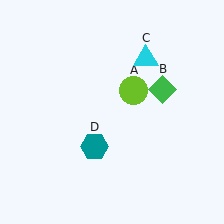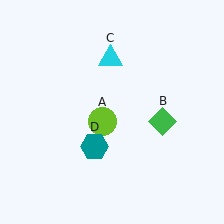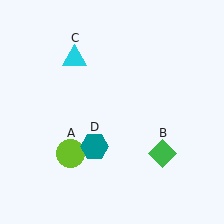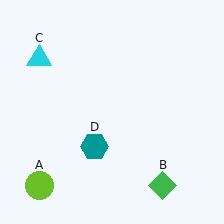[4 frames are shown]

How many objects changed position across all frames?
3 objects changed position: lime circle (object A), green diamond (object B), cyan triangle (object C).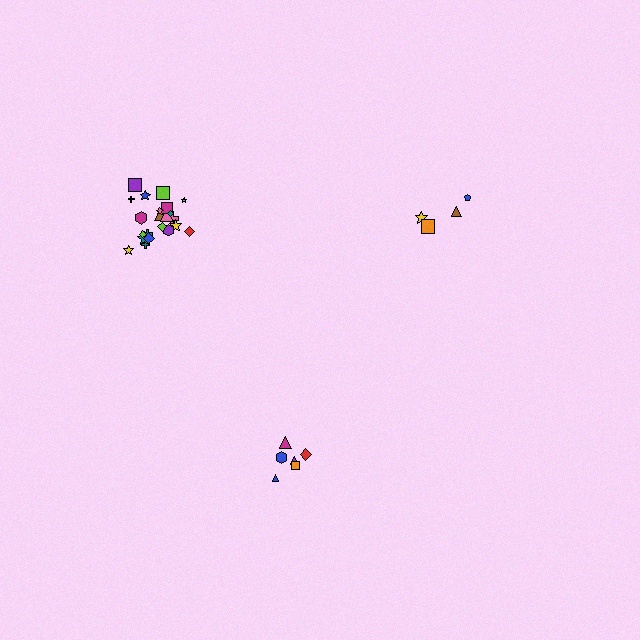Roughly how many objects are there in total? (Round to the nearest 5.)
Roughly 30 objects in total.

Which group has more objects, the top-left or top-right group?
The top-left group.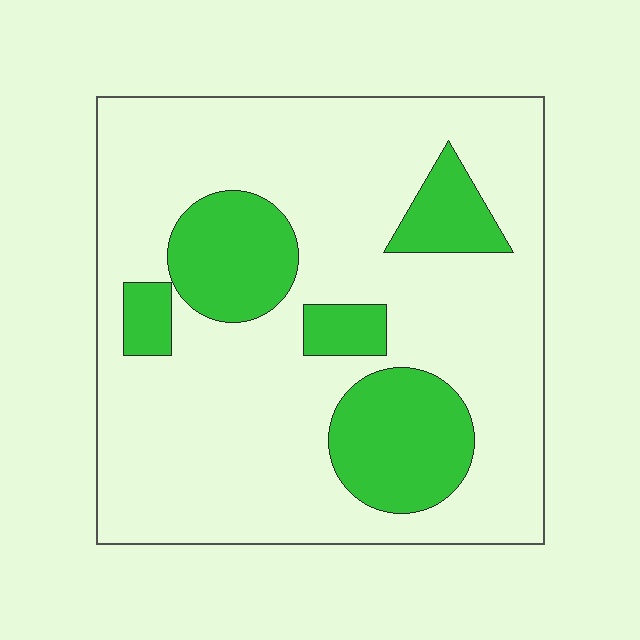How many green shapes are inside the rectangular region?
5.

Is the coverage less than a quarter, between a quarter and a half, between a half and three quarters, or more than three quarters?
Less than a quarter.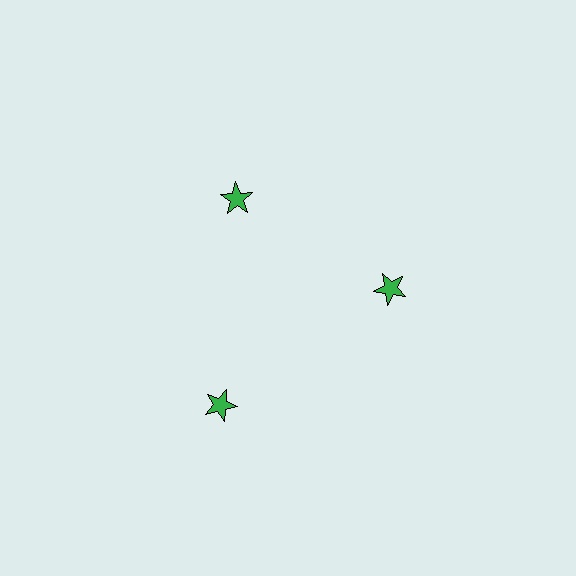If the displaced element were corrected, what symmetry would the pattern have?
It would have 3-fold rotational symmetry — the pattern would map onto itself every 120 degrees.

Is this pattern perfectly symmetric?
No. The 3 green stars are arranged in a ring, but one element near the 7 o'clock position is pushed outward from the center, breaking the 3-fold rotational symmetry.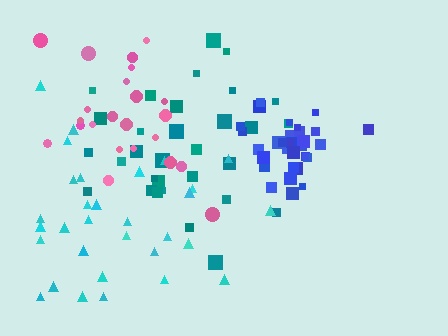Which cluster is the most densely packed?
Blue.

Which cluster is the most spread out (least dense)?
Cyan.